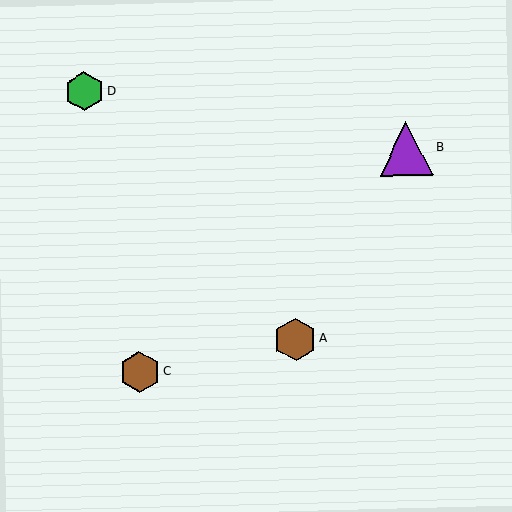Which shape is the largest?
The purple triangle (labeled B) is the largest.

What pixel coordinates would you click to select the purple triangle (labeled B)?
Click at (406, 149) to select the purple triangle B.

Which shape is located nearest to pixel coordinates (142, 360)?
The brown hexagon (labeled C) at (140, 372) is nearest to that location.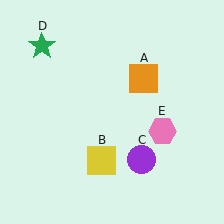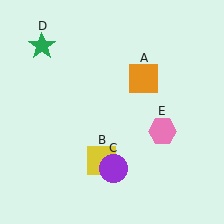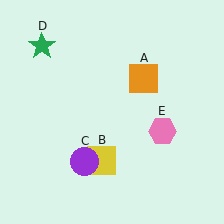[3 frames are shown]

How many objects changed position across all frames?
1 object changed position: purple circle (object C).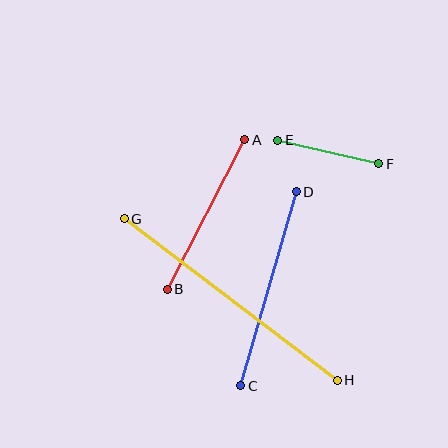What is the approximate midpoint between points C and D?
The midpoint is at approximately (268, 289) pixels.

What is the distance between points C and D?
The distance is approximately 202 pixels.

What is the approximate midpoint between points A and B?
The midpoint is at approximately (206, 214) pixels.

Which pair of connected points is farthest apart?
Points G and H are farthest apart.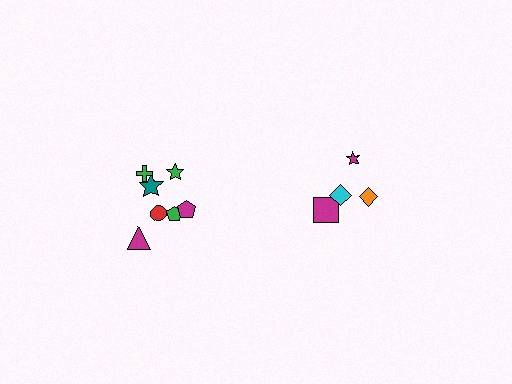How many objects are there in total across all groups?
There are 11 objects.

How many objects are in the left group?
There are 7 objects.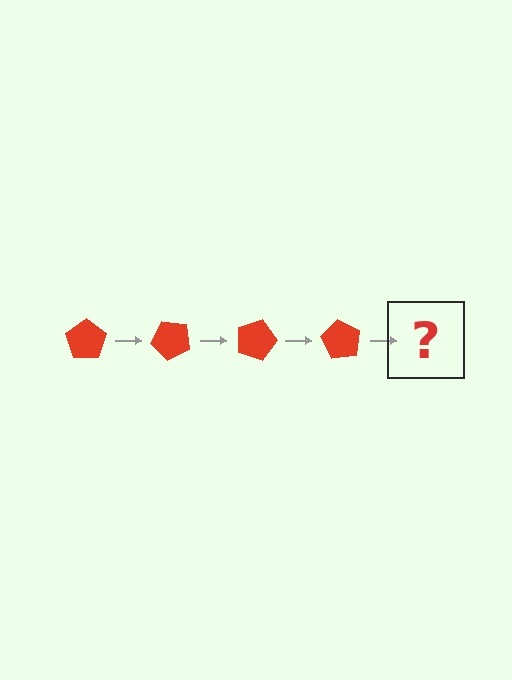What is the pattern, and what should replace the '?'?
The pattern is that the pentagon rotates 45 degrees each step. The '?' should be a red pentagon rotated 180 degrees.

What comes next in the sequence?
The next element should be a red pentagon rotated 180 degrees.